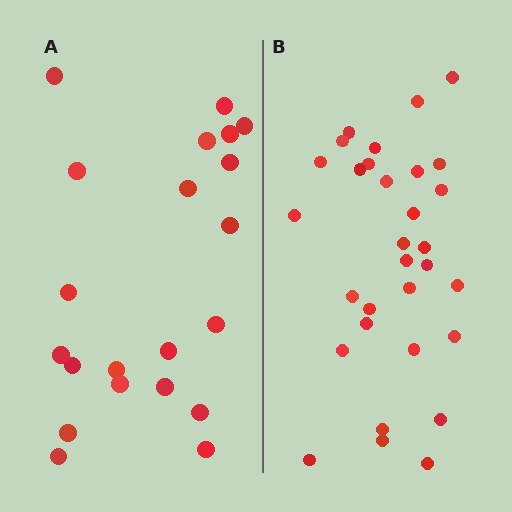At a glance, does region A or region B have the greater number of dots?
Region B (the right region) has more dots.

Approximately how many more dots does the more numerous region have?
Region B has roughly 10 or so more dots than region A.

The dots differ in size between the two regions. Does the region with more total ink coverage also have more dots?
No. Region A has more total ink coverage because its dots are larger, but region B actually contains more individual dots. Total area can be misleading — the number of items is what matters here.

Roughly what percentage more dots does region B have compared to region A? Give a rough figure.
About 50% more.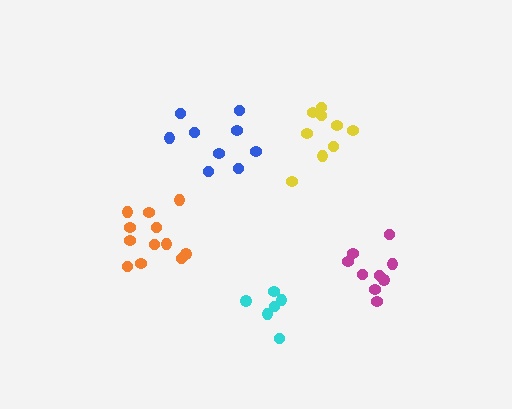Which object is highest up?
The yellow cluster is topmost.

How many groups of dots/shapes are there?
There are 5 groups.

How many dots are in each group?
Group 1: 12 dots, Group 2: 9 dots, Group 3: 9 dots, Group 4: 6 dots, Group 5: 9 dots (45 total).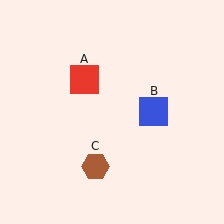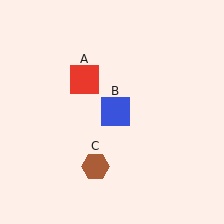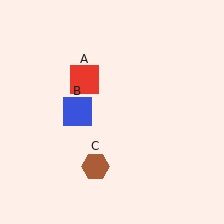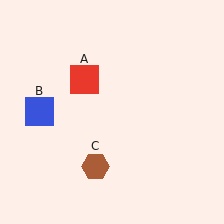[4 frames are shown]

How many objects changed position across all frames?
1 object changed position: blue square (object B).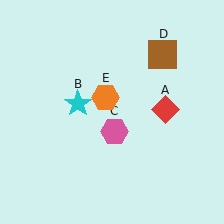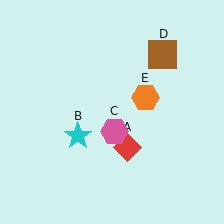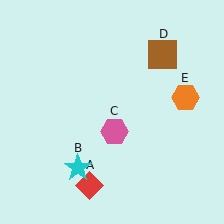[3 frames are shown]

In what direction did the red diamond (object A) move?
The red diamond (object A) moved down and to the left.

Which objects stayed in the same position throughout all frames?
Pink hexagon (object C) and brown square (object D) remained stationary.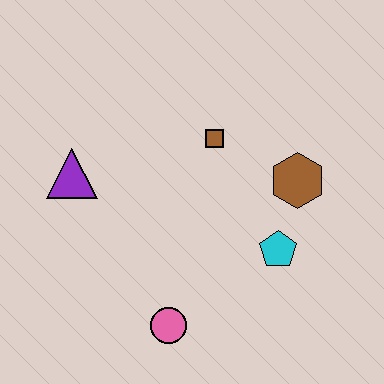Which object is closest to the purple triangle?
The brown square is closest to the purple triangle.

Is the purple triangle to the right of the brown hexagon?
No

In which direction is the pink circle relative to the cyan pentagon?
The pink circle is to the left of the cyan pentagon.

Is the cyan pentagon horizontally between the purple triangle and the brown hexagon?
Yes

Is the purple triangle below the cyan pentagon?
No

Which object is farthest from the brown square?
The pink circle is farthest from the brown square.